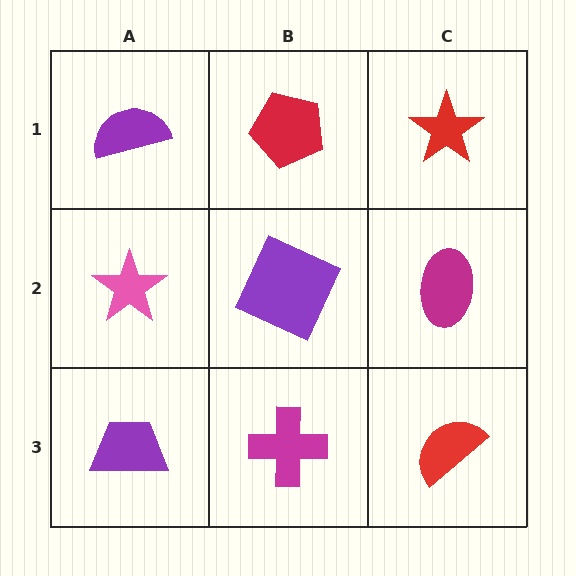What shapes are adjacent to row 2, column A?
A purple semicircle (row 1, column A), a purple trapezoid (row 3, column A), a purple square (row 2, column B).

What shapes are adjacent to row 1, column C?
A magenta ellipse (row 2, column C), a red pentagon (row 1, column B).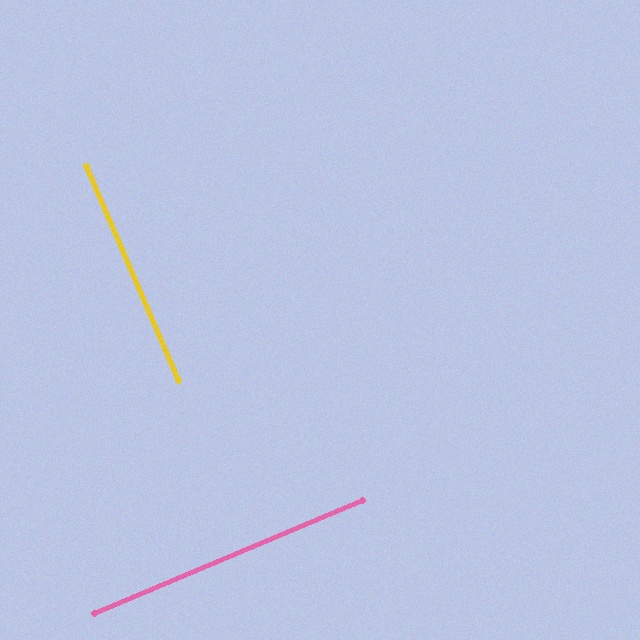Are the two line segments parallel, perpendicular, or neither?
Perpendicular — they meet at approximately 90°.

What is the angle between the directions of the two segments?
Approximately 90 degrees.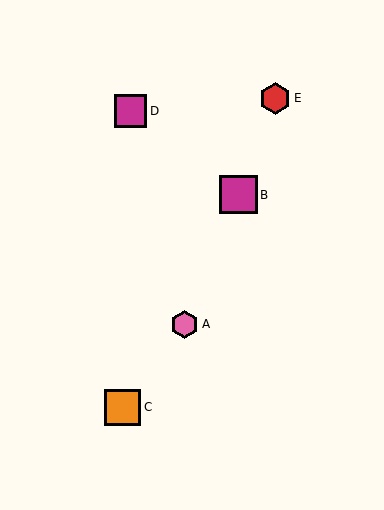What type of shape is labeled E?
Shape E is a red hexagon.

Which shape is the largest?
The magenta square (labeled B) is the largest.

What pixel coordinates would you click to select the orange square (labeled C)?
Click at (122, 407) to select the orange square C.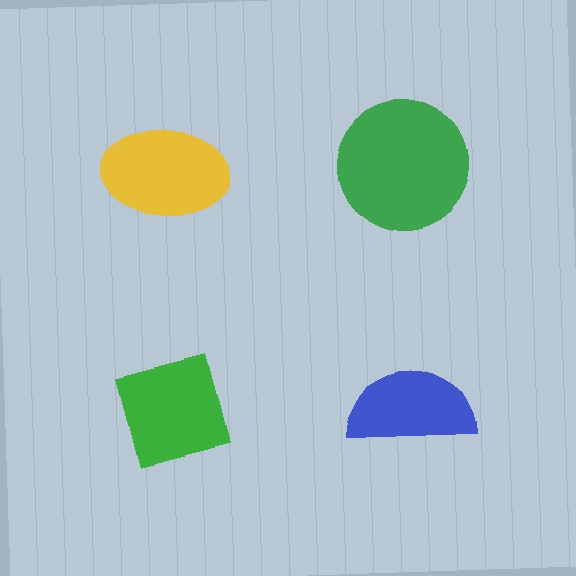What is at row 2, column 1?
A green square.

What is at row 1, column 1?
A yellow ellipse.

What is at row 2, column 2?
A blue semicircle.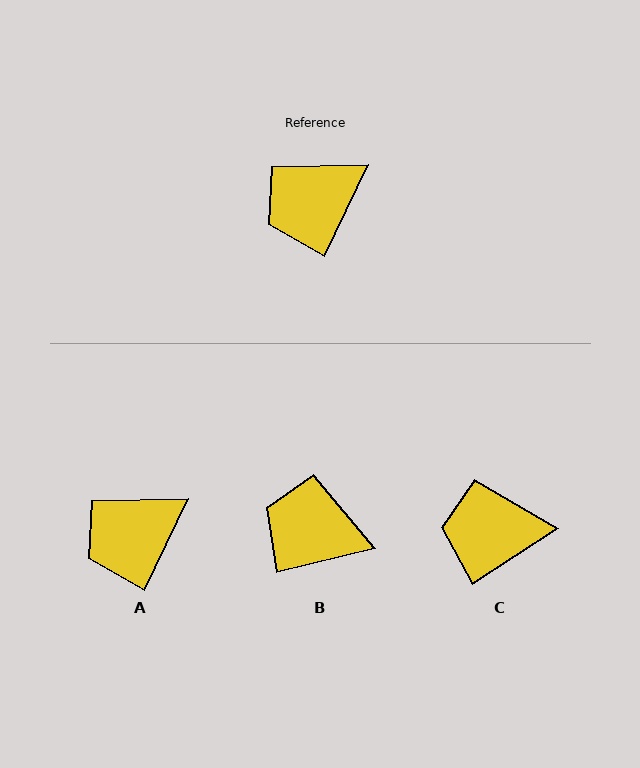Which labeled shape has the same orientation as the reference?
A.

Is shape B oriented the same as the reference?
No, it is off by about 51 degrees.